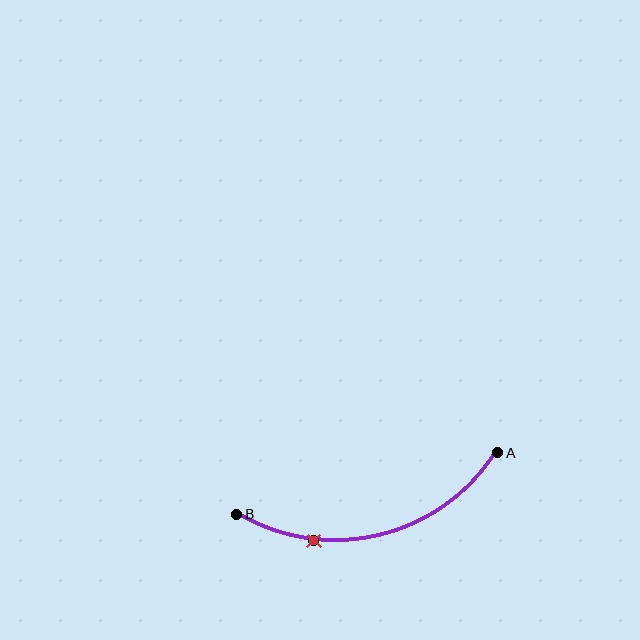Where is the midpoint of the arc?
The arc midpoint is the point on the curve farthest from the straight line joining A and B. It sits below that line.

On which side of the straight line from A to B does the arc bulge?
The arc bulges below the straight line connecting A and B.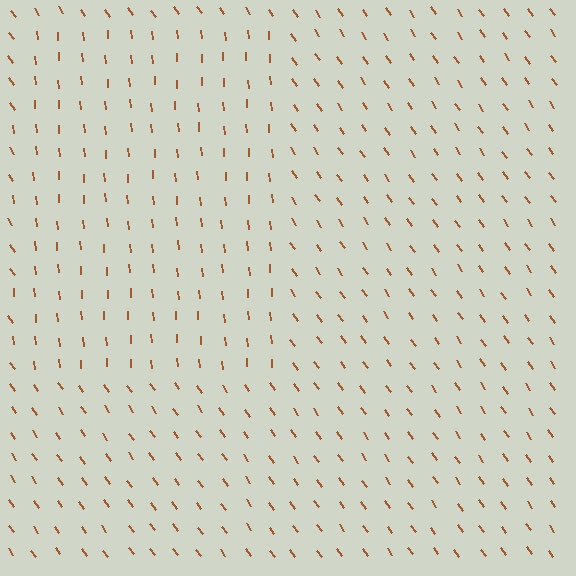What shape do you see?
I see a rectangle.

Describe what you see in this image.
The image is filled with small brown line segments. A rectangle region in the image has lines oriented differently from the surrounding lines, creating a visible texture boundary.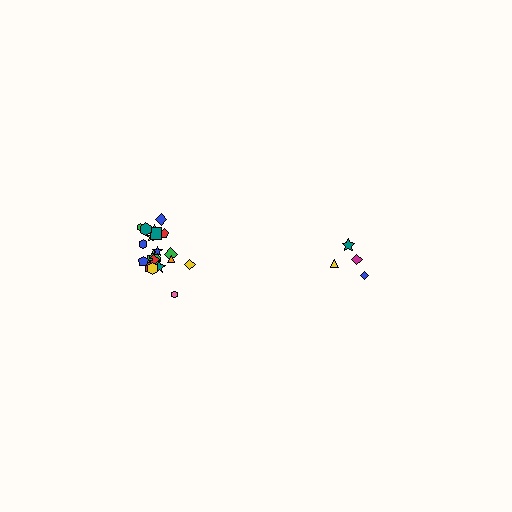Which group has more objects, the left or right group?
The left group.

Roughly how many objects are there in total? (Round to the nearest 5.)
Roughly 25 objects in total.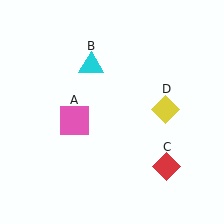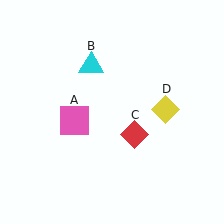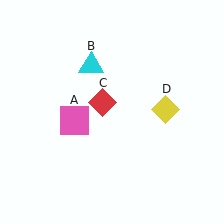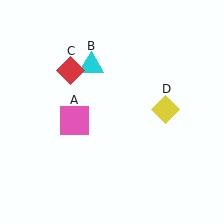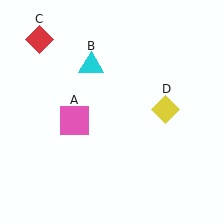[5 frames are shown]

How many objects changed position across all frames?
1 object changed position: red diamond (object C).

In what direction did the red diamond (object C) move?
The red diamond (object C) moved up and to the left.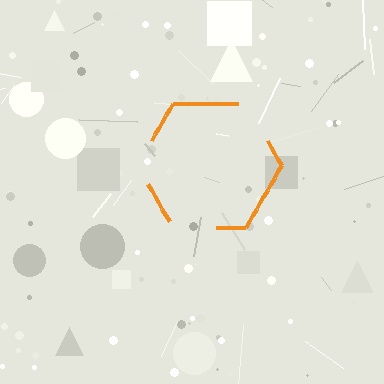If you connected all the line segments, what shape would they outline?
They would outline a hexagon.